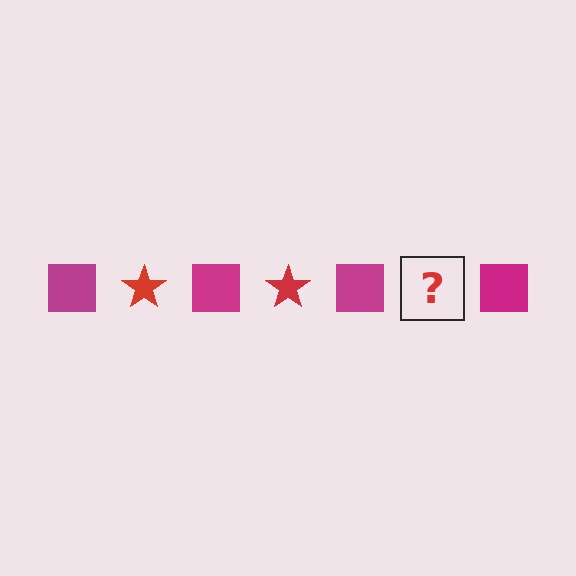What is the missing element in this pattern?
The missing element is a red star.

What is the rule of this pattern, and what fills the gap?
The rule is that the pattern alternates between magenta square and red star. The gap should be filled with a red star.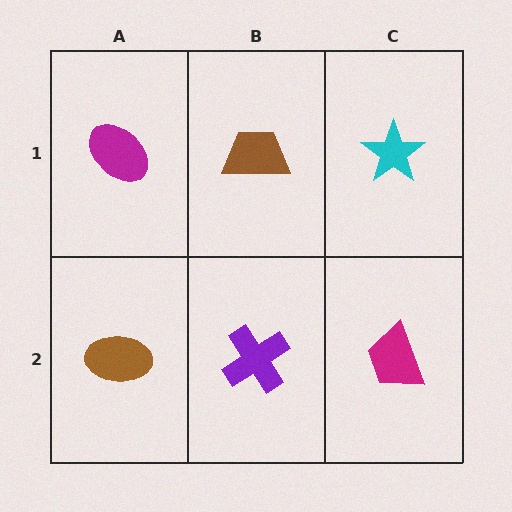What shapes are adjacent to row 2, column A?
A magenta ellipse (row 1, column A), a purple cross (row 2, column B).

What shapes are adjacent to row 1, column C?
A magenta trapezoid (row 2, column C), a brown trapezoid (row 1, column B).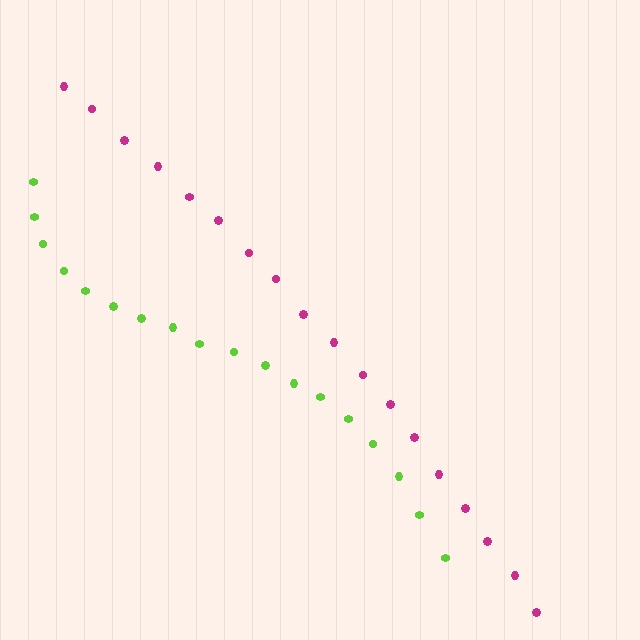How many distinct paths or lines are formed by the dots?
There are 2 distinct paths.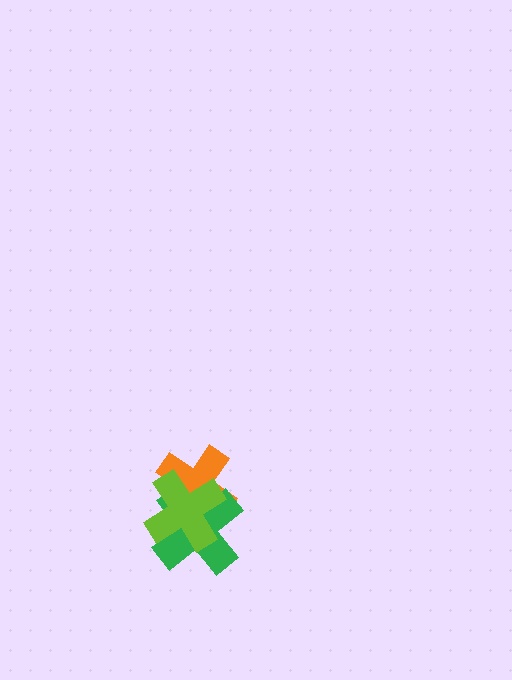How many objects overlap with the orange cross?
2 objects overlap with the orange cross.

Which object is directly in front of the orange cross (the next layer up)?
The green cross is directly in front of the orange cross.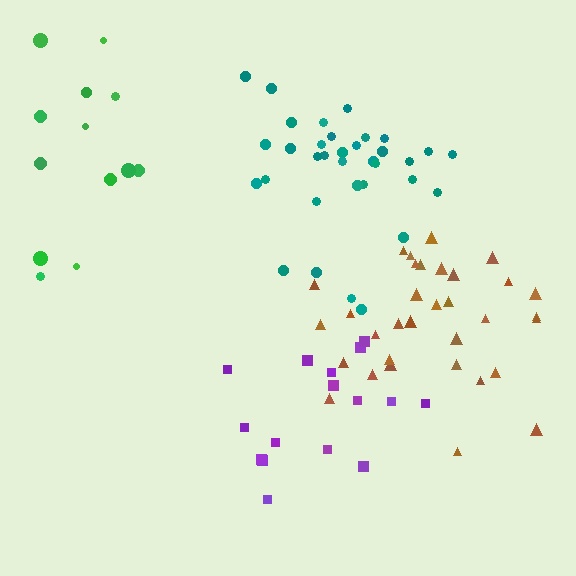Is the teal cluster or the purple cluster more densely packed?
Teal.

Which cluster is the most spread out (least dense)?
Green.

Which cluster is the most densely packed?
Teal.